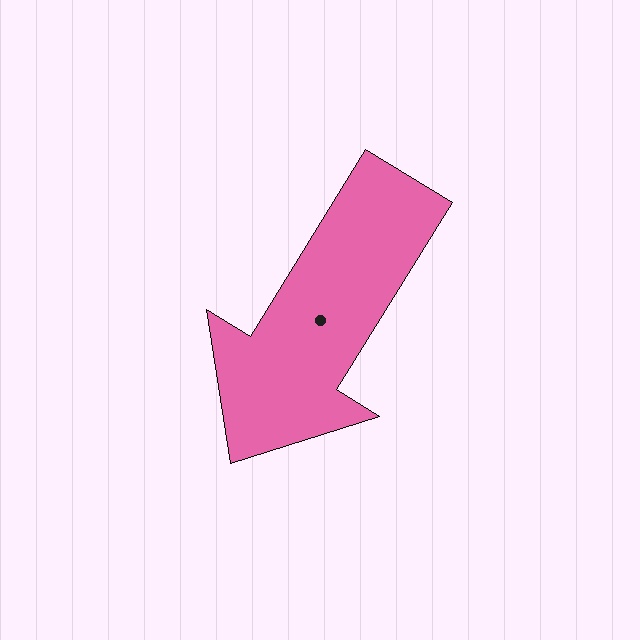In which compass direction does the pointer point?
Southwest.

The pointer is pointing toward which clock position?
Roughly 7 o'clock.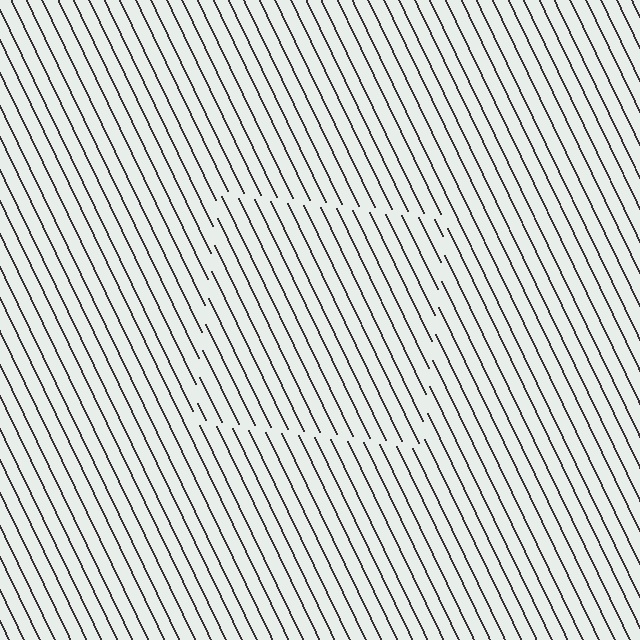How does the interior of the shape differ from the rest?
The interior of the shape contains the same grating, shifted by half a period — the contour is defined by the phase discontinuity where line-ends from the inner and outer gratings abut.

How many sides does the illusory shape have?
4 sides — the line-ends trace a square.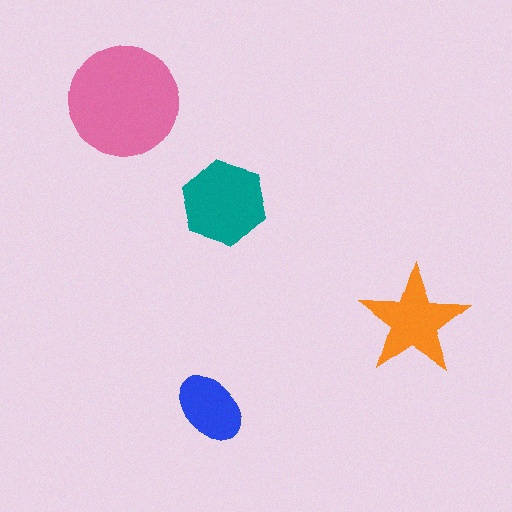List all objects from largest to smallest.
The pink circle, the teal hexagon, the orange star, the blue ellipse.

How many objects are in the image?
There are 4 objects in the image.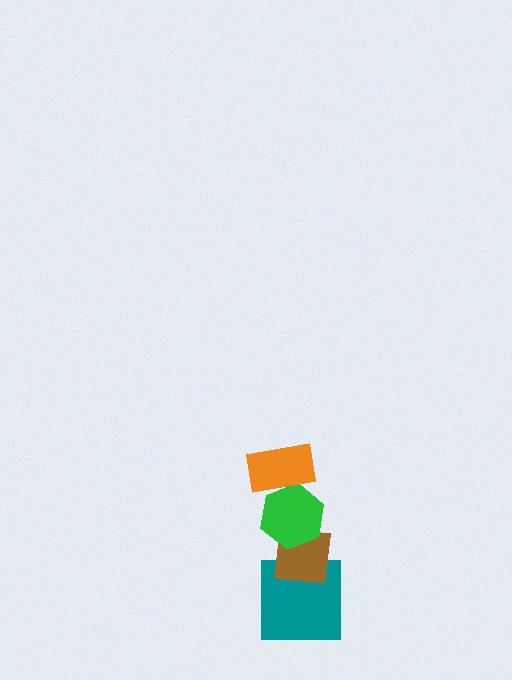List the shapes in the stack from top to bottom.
From top to bottom: the orange rectangle, the green hexagon, the brown square, the teal square.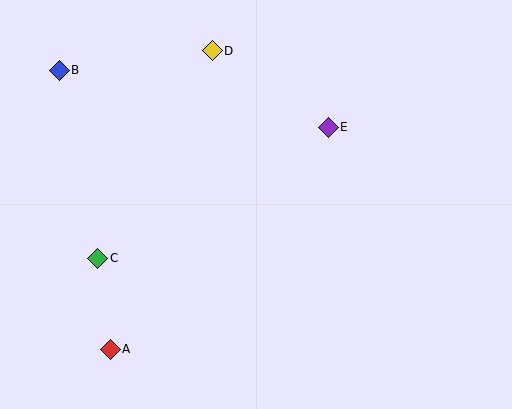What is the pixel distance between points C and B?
The distance between C and B is 192 pixels.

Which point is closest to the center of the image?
Point E at (328, 127) is closest to the center.